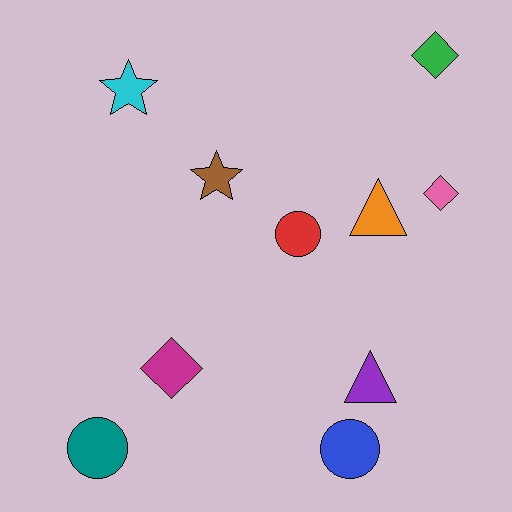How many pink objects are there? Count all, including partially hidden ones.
There is 1 pink object.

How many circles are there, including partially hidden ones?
There are 3 circles.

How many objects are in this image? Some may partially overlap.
There are 10 objects.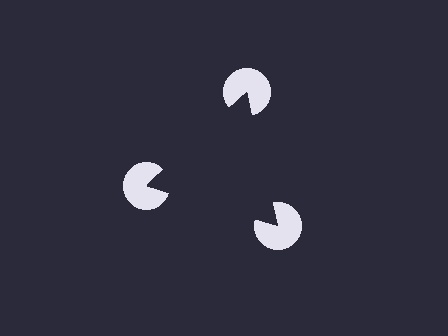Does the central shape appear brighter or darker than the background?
It typically appears slightly darker than the background, even though no actual brightness change is drawn.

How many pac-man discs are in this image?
There are 3 — one at each vertex of the illusory triangle.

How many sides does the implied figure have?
3 sides.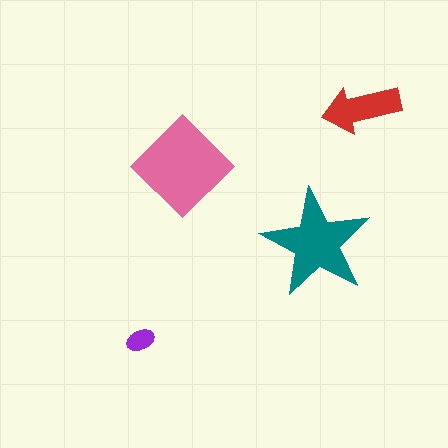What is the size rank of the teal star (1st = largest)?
2nd.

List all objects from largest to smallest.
The pink diamond, the teal star, the red arrow, the purple ellipse.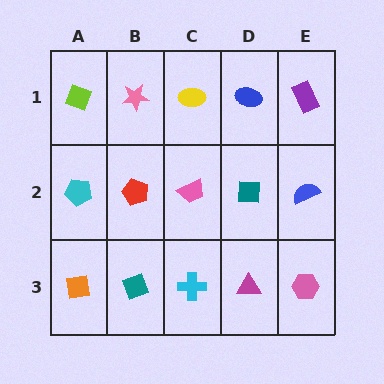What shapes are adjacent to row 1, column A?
A cyan pentagon (row 2, column A), a pink star (row 1, column B).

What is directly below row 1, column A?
A cyan pentagon.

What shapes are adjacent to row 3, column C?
A pink trapezoid (row 2, column C), a teal diamond (row 3, column B), a magenta triangle (row 3, column D).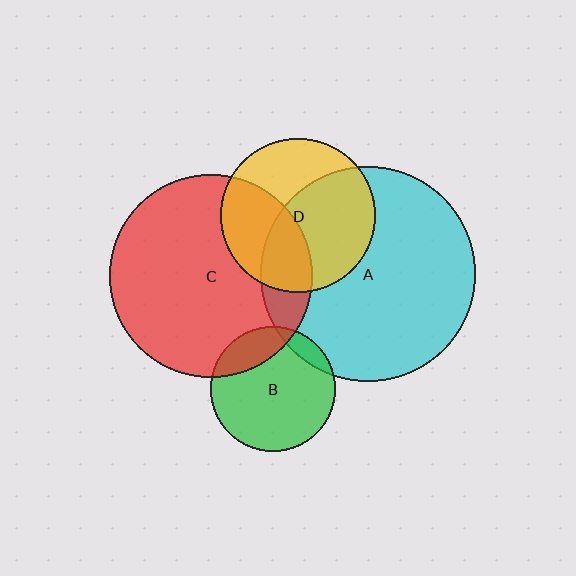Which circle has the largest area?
Circle A (cyan).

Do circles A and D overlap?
Yes.